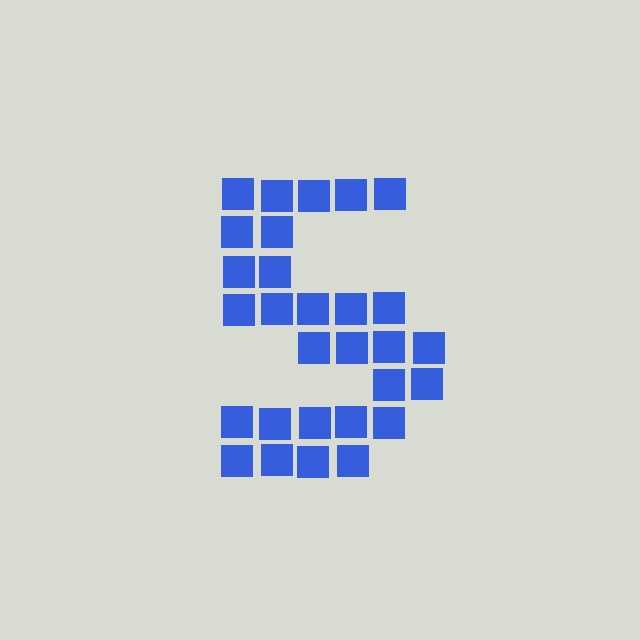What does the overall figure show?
The overall figure shows the letter S.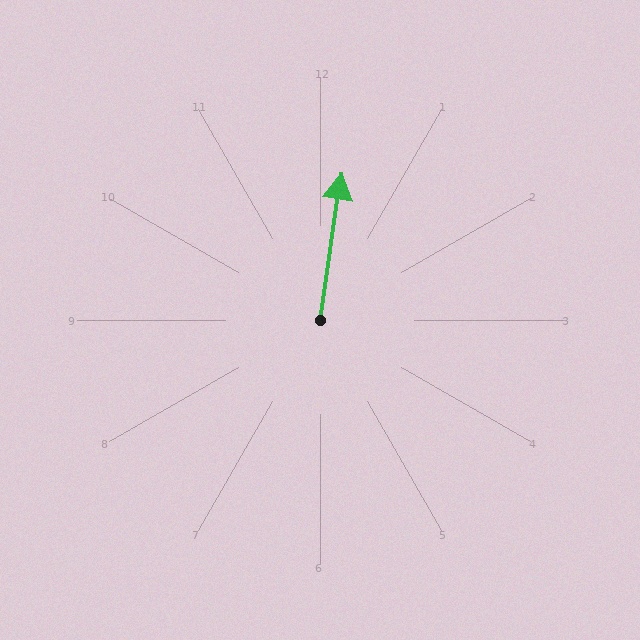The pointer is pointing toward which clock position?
Roughly 12 o'clock.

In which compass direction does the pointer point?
North.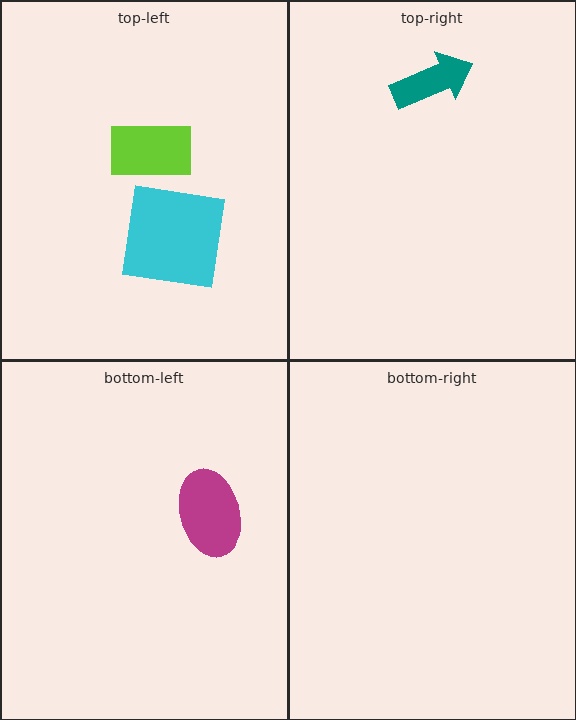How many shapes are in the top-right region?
1.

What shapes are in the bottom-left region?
The magenta ellipse.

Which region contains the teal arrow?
The top-right region.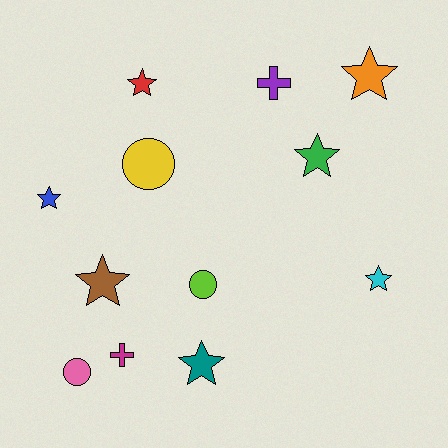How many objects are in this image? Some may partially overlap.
There are 12 objects.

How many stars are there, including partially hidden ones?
There are 7 stars.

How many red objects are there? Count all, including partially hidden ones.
There is 1 red object.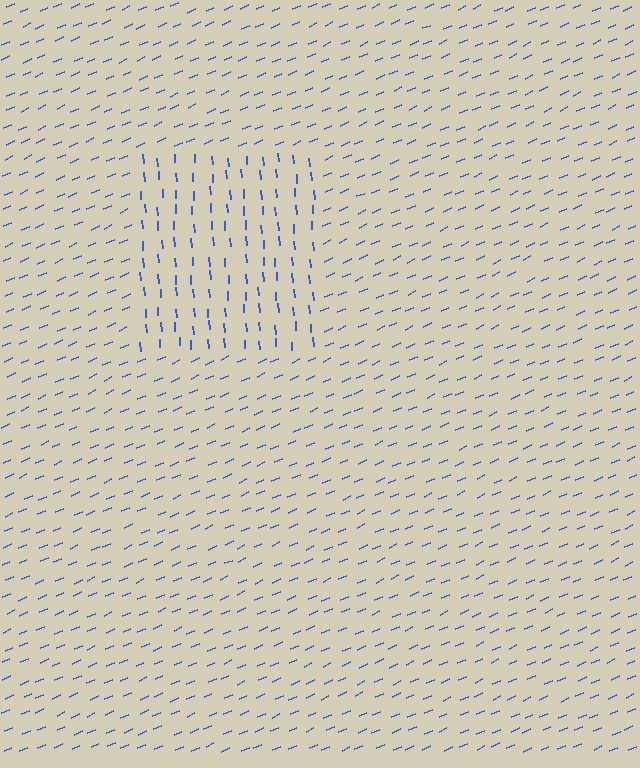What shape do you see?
I see a rectangle.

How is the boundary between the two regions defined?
The boundary is defined purely by a change in line orientation (approximately 70 degrees difference). All lines are the same color and thickness.